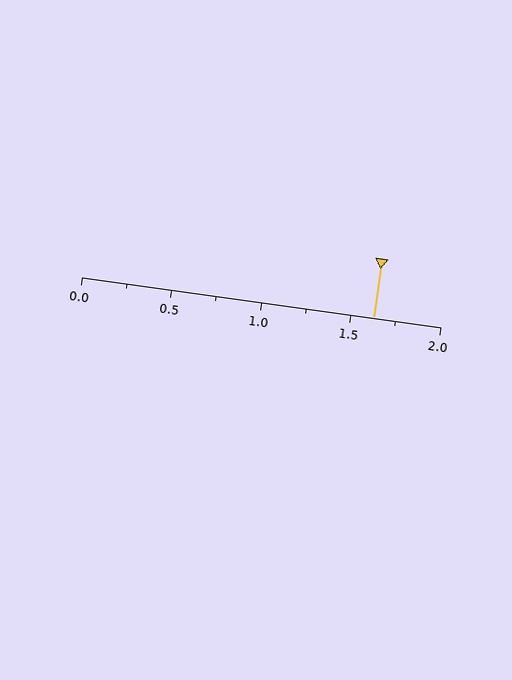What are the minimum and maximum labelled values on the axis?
The axis runs from 0.0 to 2.0.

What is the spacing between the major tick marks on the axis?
The major ticks are spaced 0.5 apart.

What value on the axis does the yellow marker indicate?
The marker indicates approximately 1.62.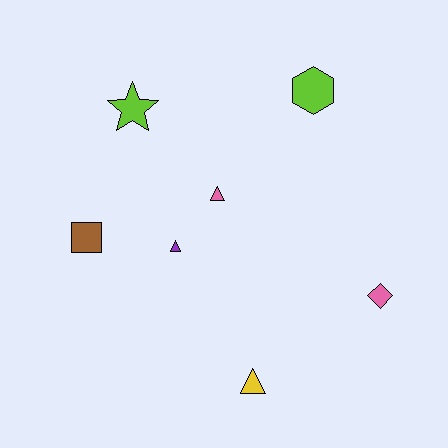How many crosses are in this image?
There are no crosses.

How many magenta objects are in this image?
There are no magenta objects.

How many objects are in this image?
There are 7 objects.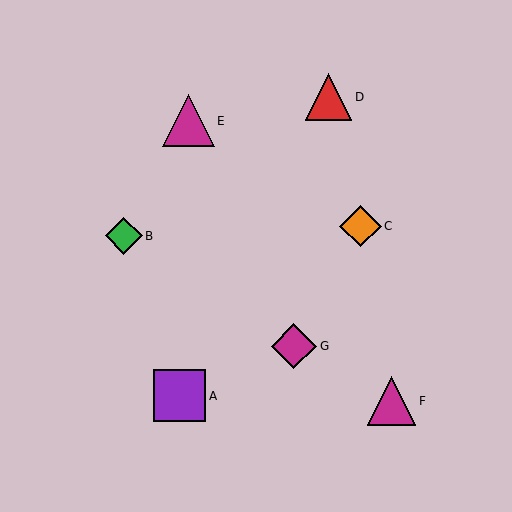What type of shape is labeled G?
Shape G is a magenta diamond.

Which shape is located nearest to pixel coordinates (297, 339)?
The magenta diamond (labeled G) at (294, 346) is nearest to that location.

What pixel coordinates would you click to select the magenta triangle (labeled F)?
Click at (391, 401) to select the magenta triangle F.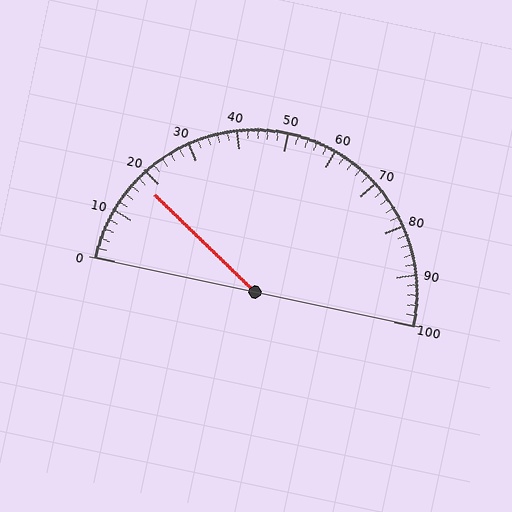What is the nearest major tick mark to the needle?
The nearest major tick mark is 20.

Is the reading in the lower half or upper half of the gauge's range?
The reading is in the lower half of the range (0 to 100).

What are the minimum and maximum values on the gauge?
The gauge ranges from 0 to 100.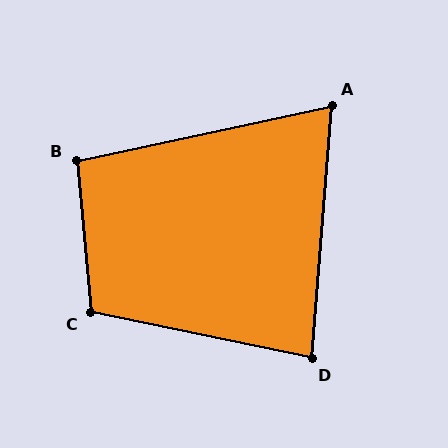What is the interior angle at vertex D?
Approximately 83 degrees (acute).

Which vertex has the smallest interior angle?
A, at approximately 73 degrees.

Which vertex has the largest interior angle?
C, at approximately 107 degrees.